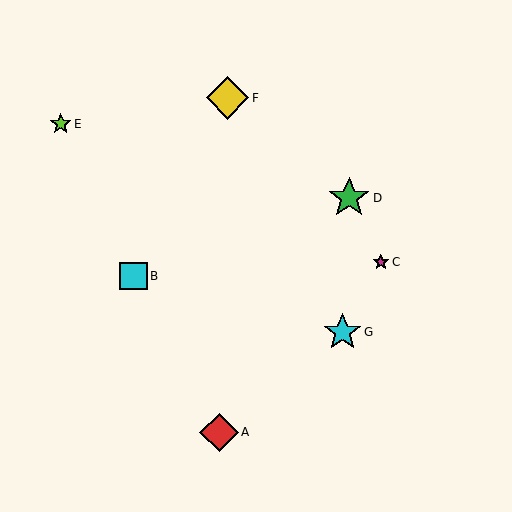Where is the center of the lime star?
The center of the lime star is at (61, 124).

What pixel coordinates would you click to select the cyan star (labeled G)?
Click at (343, 332) to select the cyan star G.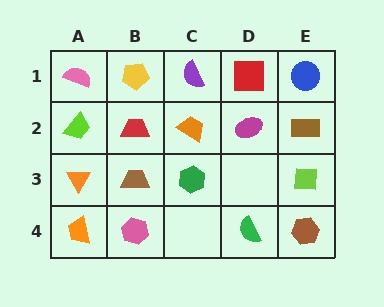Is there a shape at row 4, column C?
No, that cell is empty.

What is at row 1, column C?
A purple semicircle.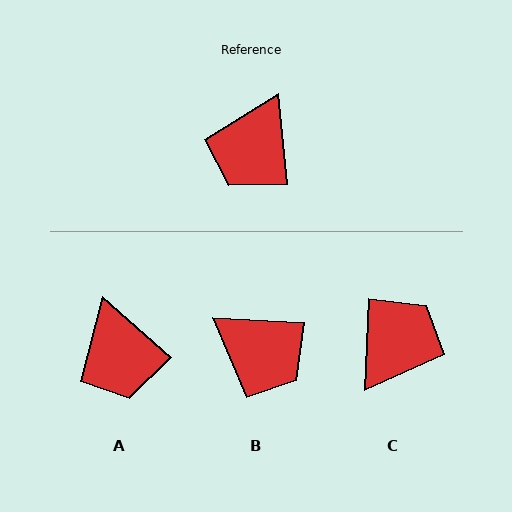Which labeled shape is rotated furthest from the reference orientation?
C, about 172 degrees away.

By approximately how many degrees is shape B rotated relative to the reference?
Approximately 81 degrees counter-clockwise.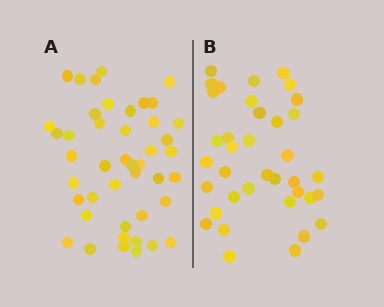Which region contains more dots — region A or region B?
Region A (the left region) has more dots.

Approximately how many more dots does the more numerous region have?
Region A has roughly 8 or so more dots than region B.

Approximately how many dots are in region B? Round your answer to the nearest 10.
About 40 dots. (The exact count is 37, which rounds to 40.)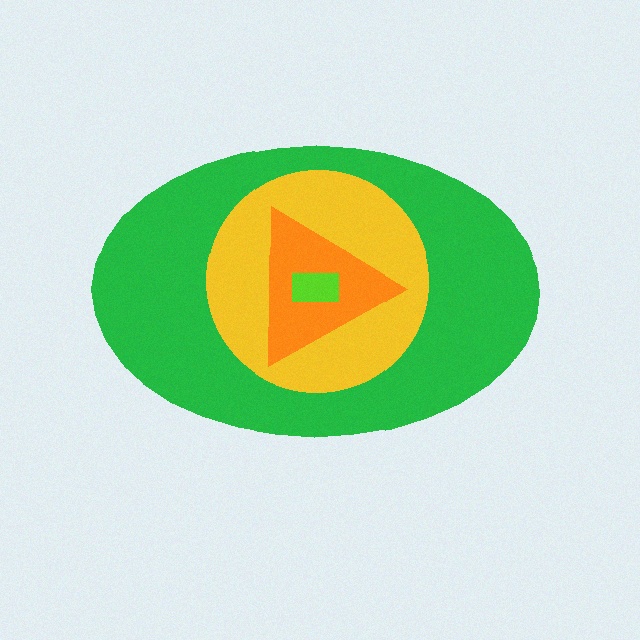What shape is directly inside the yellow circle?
The orange triangle.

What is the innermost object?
The lime rectangle.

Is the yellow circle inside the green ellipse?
Yes.